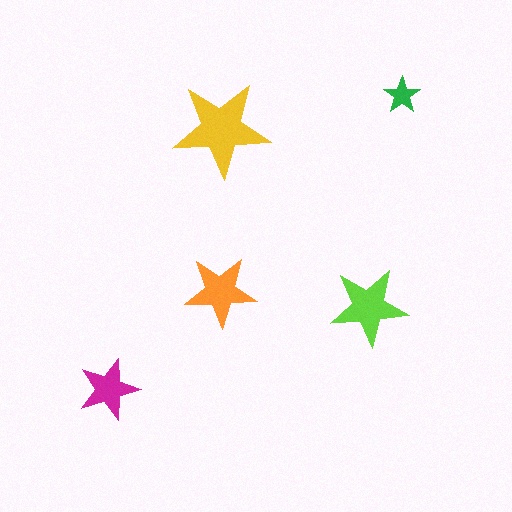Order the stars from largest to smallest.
the yellow one, the lime one, the orange one, the magenta one, the green one.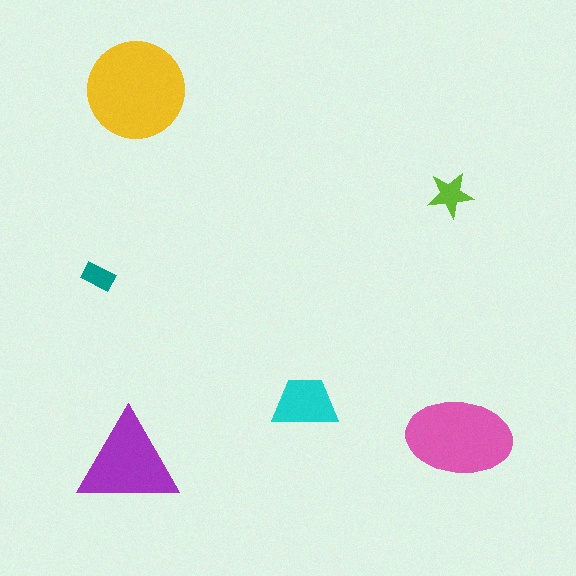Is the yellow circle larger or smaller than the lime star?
Larger.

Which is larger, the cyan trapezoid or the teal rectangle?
The cyan trapezoid.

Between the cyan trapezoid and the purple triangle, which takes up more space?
The purple triangle.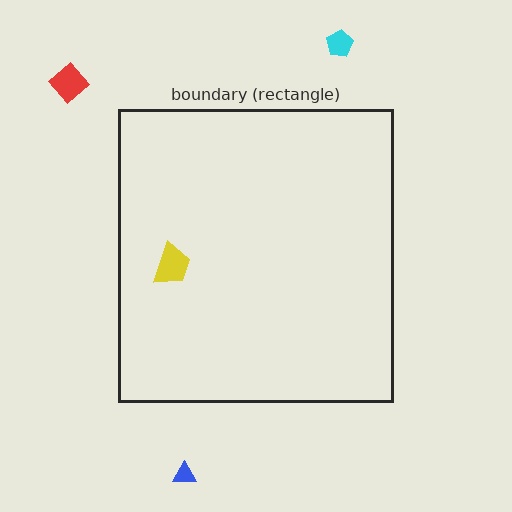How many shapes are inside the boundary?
1 inside, 3 outside.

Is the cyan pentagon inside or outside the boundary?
Outside.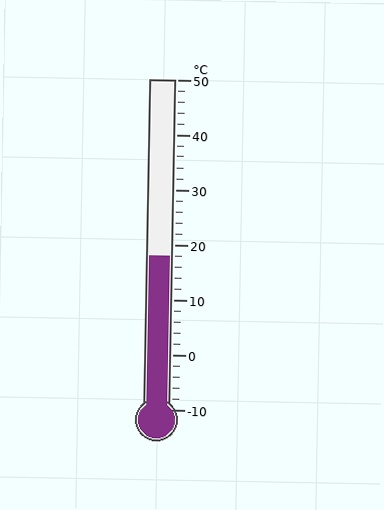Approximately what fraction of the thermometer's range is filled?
The thermometer is filled to approximately 45% of its range.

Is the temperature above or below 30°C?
The temperature is below 30°C.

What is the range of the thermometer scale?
The thermometer scale ranges from -10°C to 50°C.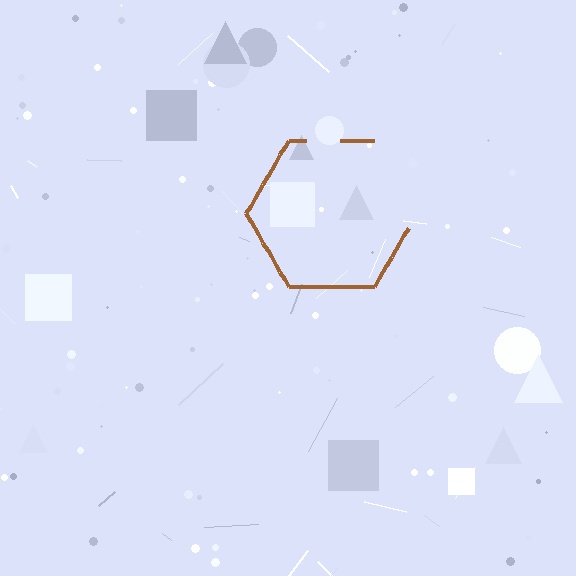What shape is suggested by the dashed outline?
The dashed outline suggests a hexagon.